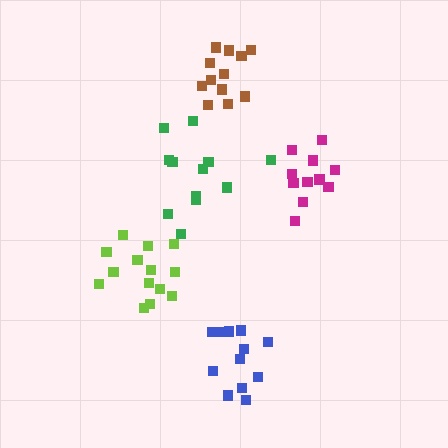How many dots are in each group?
Group 1: 12 dots, Group 2: 12 dots, Group 3: 14 dots, Group 4: 12 dots, Group 5: 11 dots (61 total).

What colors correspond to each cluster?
The clusters are colored: green, brown, lime, blue, magenta.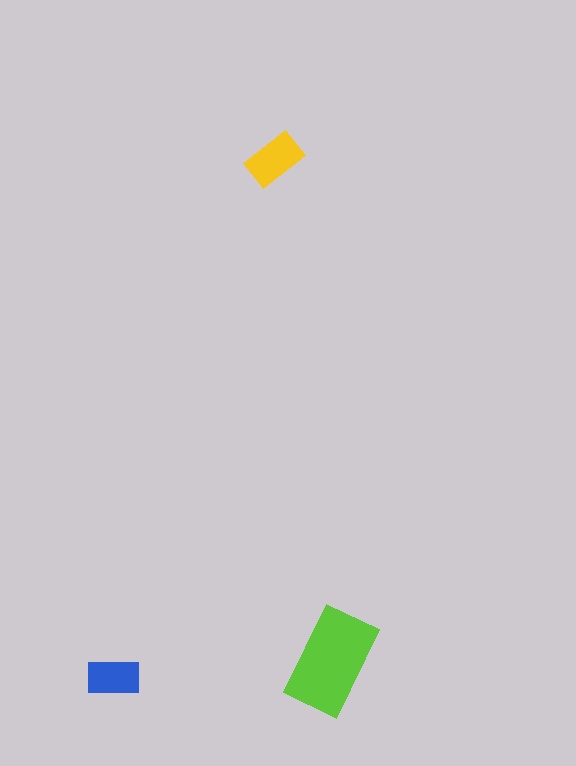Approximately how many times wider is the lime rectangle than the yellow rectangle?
About 2 times wider.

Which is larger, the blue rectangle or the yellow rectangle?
The yellow one.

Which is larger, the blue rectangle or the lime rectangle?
The lime one.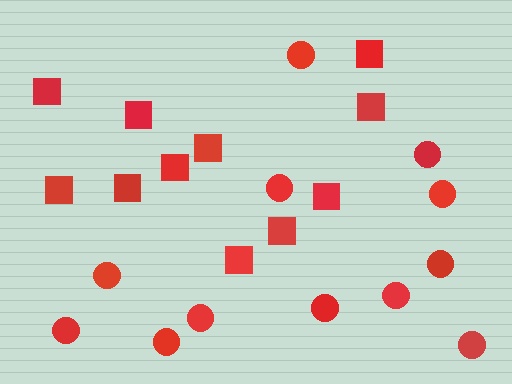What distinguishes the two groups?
There are 2 groups: one group of squares (11) and one group of circles (12).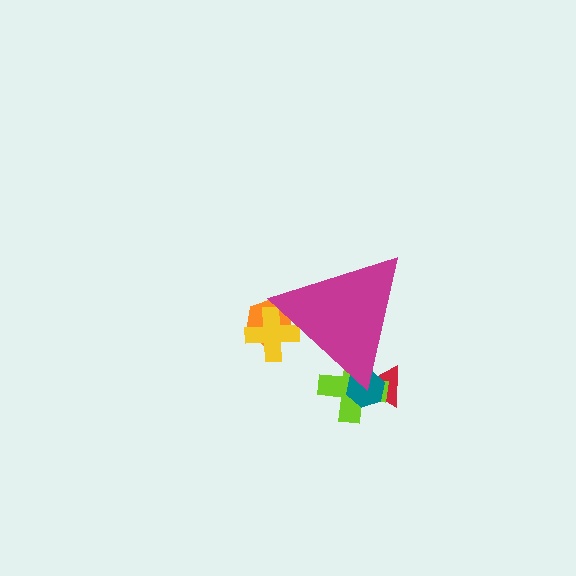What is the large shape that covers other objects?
A magenta triangle.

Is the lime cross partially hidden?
Yes, the lime cross is partially hidden behind the magenta triangle.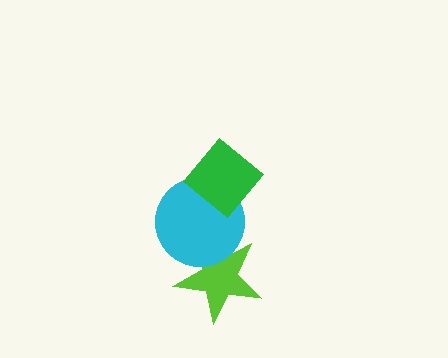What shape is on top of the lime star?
The cyan circle is on top of the lime star.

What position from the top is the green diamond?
The green diamond is 1st from the top.